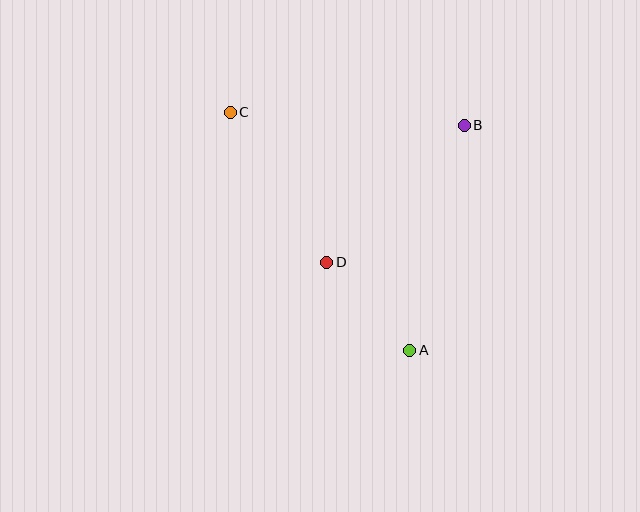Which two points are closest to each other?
Points A and D are closest to each other.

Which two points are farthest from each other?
Points A and C are farthest from each other.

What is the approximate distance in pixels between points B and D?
The distance between B and D is approximately 194 pixels.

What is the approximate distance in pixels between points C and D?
The distance between C and D is approximately 178 pixels.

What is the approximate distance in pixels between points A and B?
The distance between A and B is approximately 232 pixels.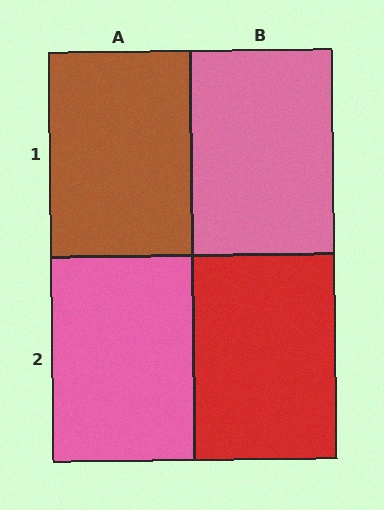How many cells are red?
1 cell is red.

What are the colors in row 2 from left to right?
Pink, red.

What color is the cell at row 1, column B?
Pink.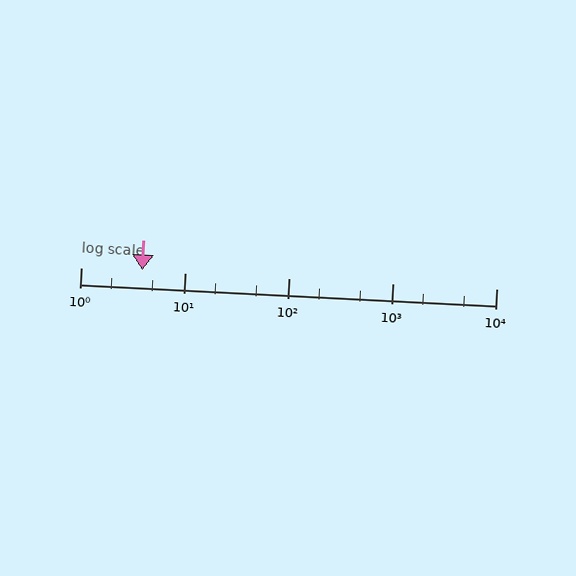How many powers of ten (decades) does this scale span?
The scale spans 4 decades, from 1 to 10000.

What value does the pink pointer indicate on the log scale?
The pointer indicates approximately 3.9.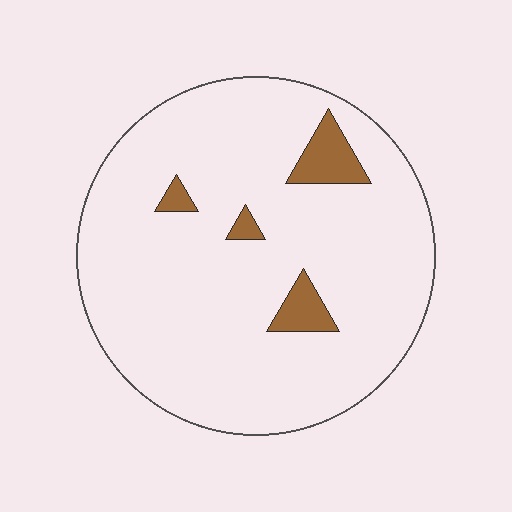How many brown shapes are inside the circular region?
4.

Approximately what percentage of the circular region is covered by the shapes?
Approximately 5%.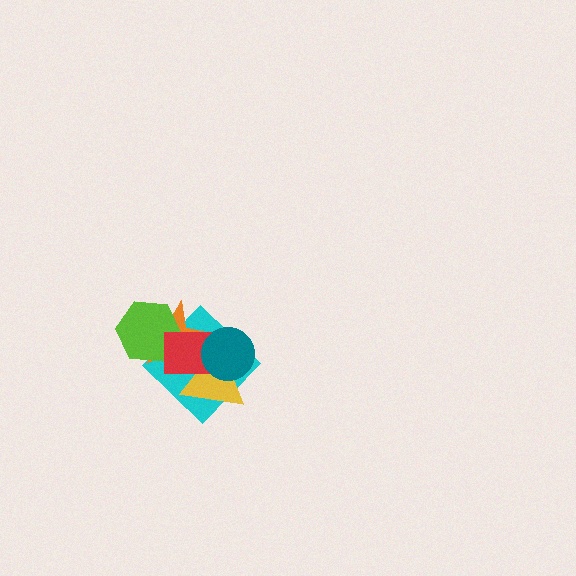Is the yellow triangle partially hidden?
Yes, it is partially covered by another shape.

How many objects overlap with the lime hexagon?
3 objects overlap with the lime hexagon.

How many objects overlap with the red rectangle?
5 objects overlap with the red rectangle.